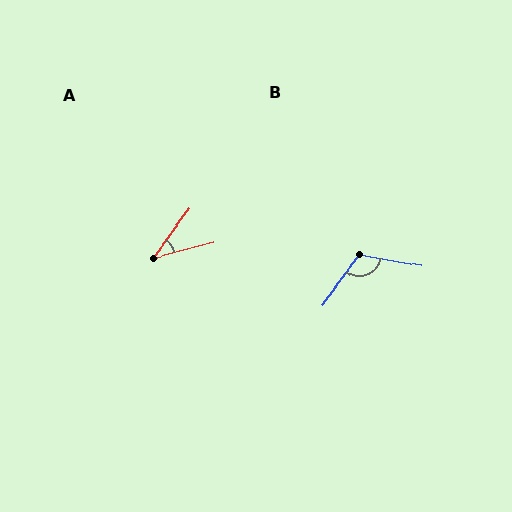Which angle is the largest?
B, at approximately 117 degrees.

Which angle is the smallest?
A, at approximately 38 degrees.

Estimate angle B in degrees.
Approximately 117 degrees.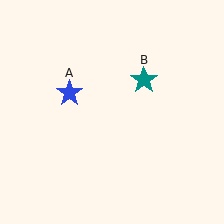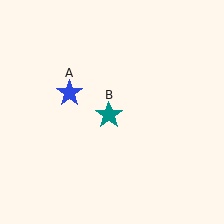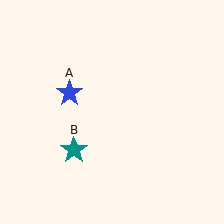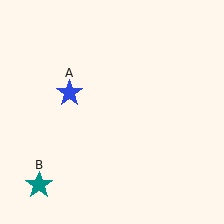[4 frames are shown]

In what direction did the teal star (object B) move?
The teal star (object B) moved down and to the left.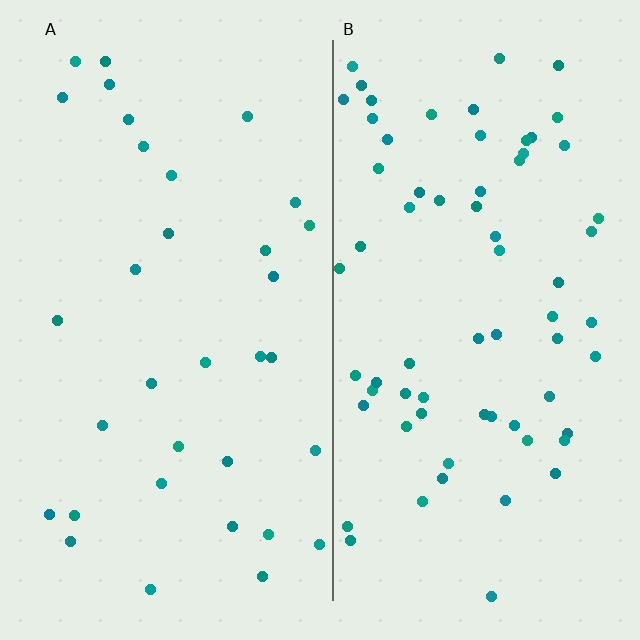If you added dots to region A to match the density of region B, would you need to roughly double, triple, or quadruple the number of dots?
Approximately double.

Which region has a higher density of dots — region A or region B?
B (the right).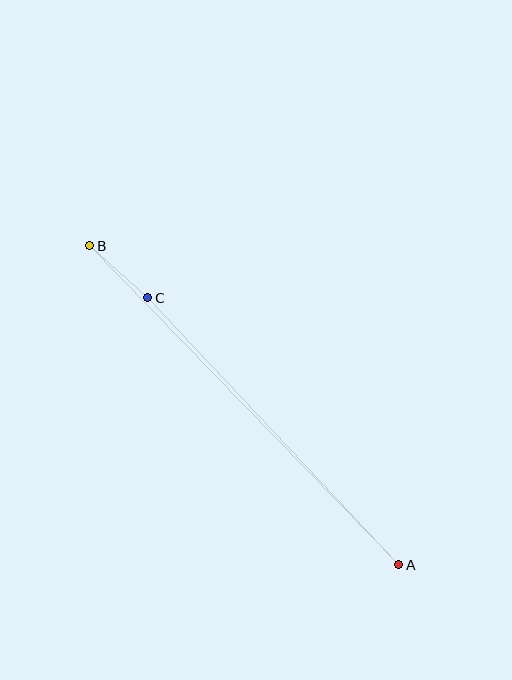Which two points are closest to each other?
Points B and C are closest to each other.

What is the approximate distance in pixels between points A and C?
The distance between A and C is approximately 366 pixels.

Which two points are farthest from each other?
Points A and B are farthest from each other.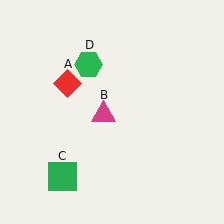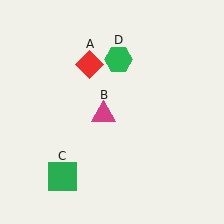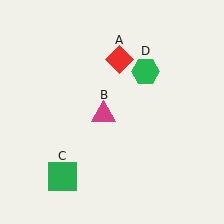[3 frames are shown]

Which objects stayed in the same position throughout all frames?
Magenta triangle (object B) and green square (object C) remained stationary.